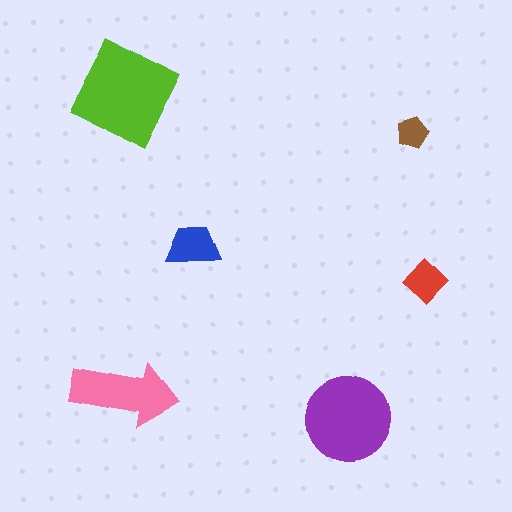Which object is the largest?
The lime square.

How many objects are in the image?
There are 6 objects in the image.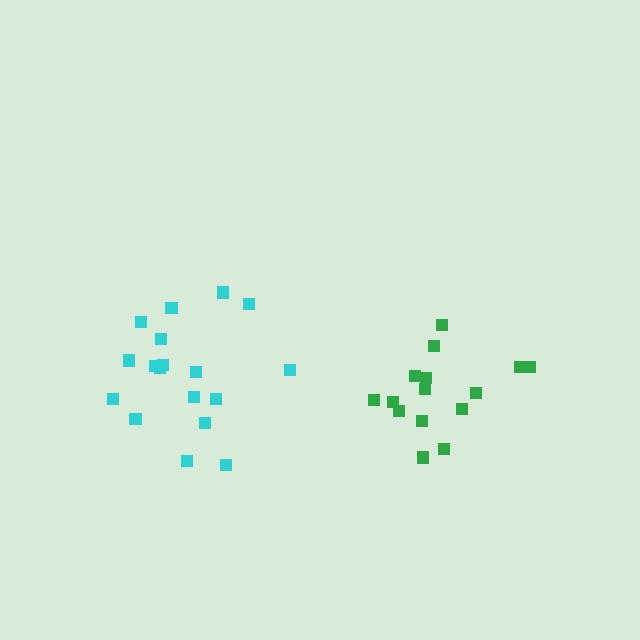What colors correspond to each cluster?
The clusters are colored: cyan, green.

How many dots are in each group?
Group 1: 19 dots, Group 2: 15 dots (34 total).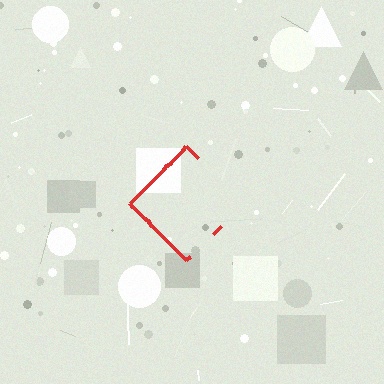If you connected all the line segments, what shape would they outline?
They would outline a diamond.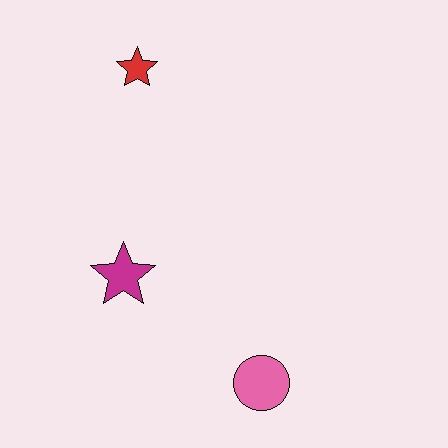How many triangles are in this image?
There are no triangles.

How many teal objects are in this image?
There are no teal objects.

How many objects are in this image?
There are 3 objects.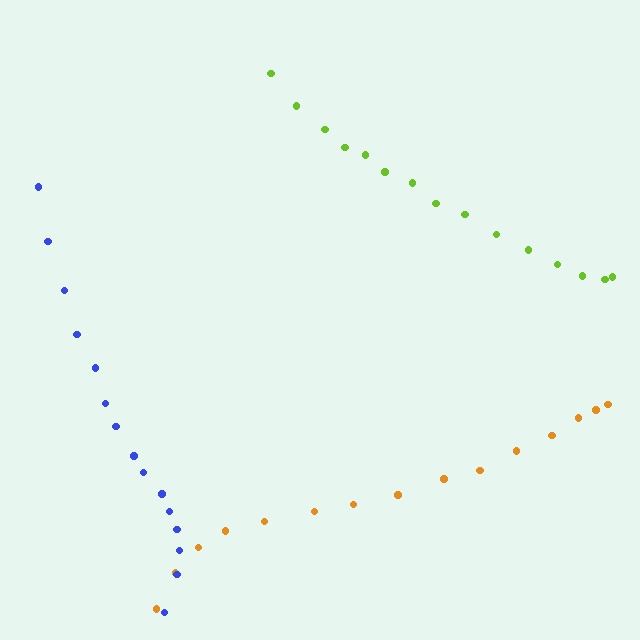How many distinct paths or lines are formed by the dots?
There are 3 distinct paths.